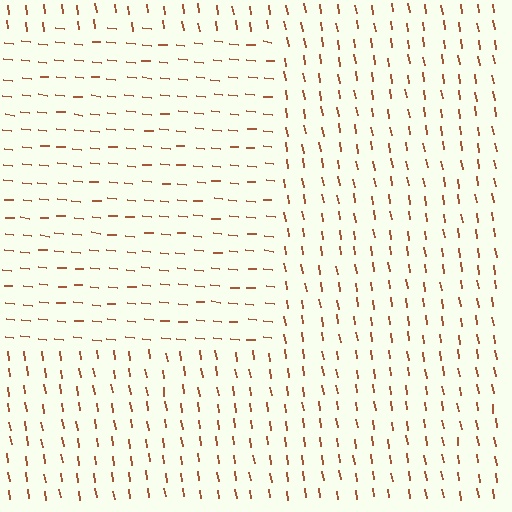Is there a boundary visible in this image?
Yes, there is a texture boundary formed by a change in line orientation.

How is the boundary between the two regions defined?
The boundary is defined purely by a change in line orientation (approximately 76 degrees difference). All lines are the same color and thickness.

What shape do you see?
I see a rectangle.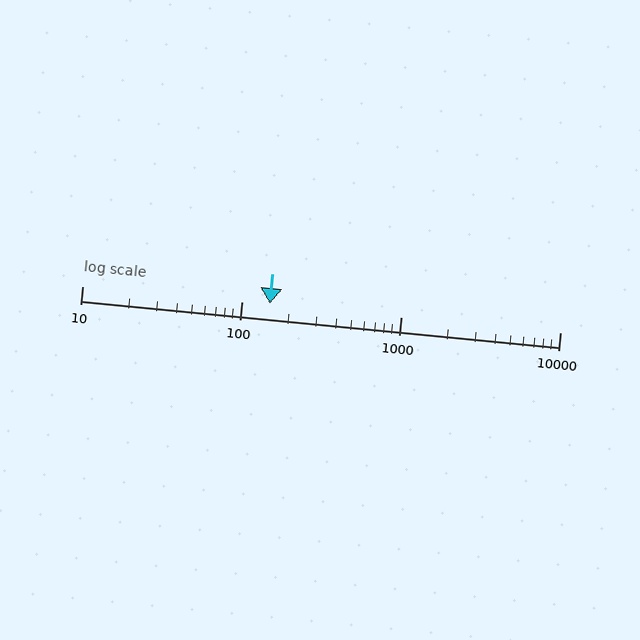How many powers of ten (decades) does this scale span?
The scale spans 3 decades, from 10 to 10000.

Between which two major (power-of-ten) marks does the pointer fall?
The pointer is between 100 and 1000.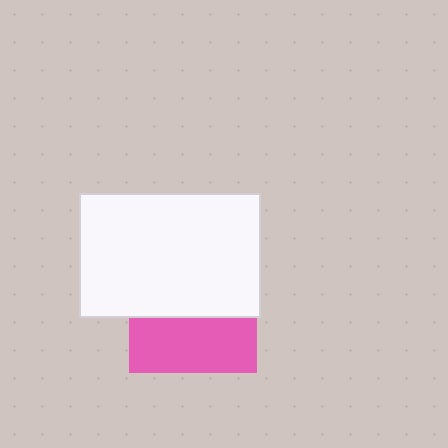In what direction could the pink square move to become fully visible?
The pink square could move down. That would shift it out from behind the white rectangle entirely.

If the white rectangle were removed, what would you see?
You would see the complete pink square.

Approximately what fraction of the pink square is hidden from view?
Roughly 56% of the pink square is hidden behind the white rectangle.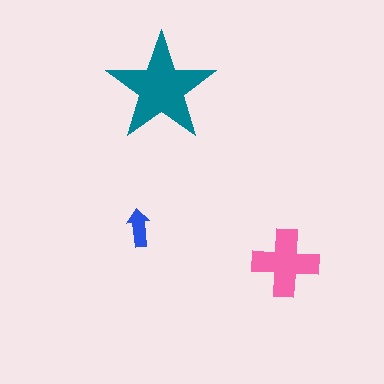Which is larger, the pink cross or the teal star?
The teal star.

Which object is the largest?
The teal star.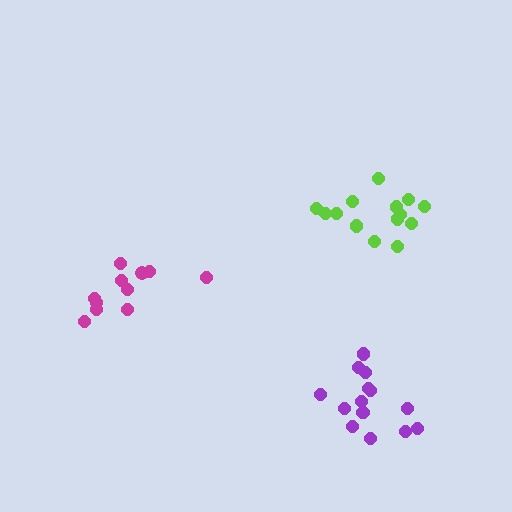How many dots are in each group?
Group 1: 14 dots, Group 2: 11 dots, Group 3: 14 dots (39 total).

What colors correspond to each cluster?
The clusters are colored: purple, magenta, lime.